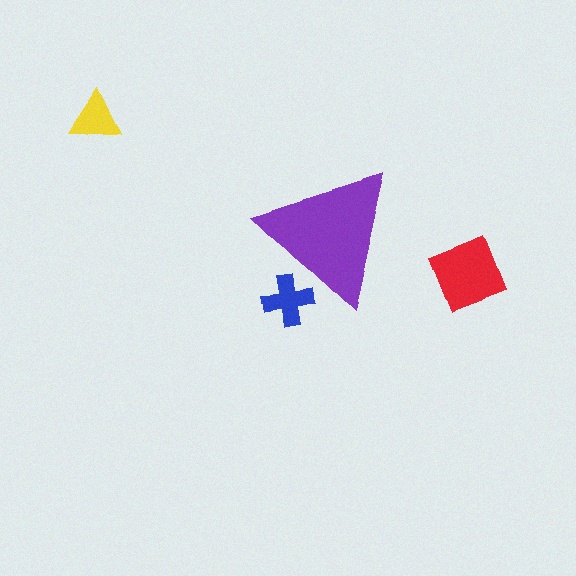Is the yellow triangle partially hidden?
No, the yellow triangle is fully visible.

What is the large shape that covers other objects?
A purple triangle.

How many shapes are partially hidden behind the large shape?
1 shape is partially hidden.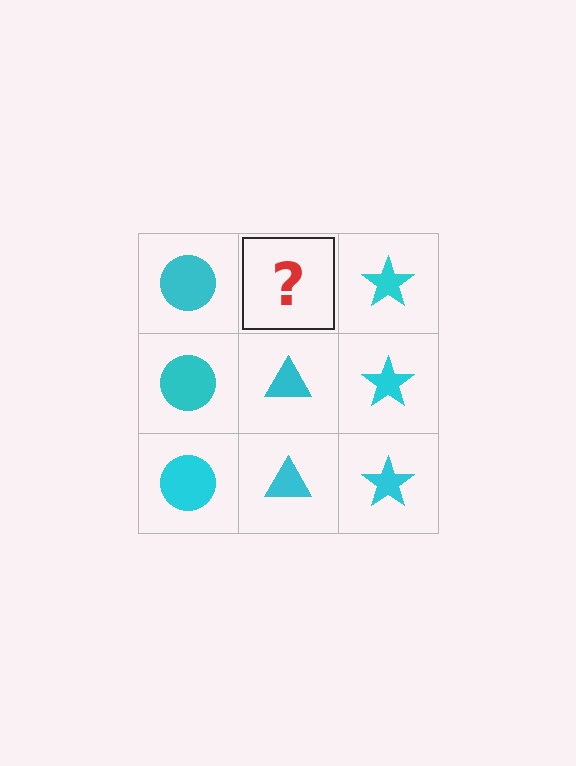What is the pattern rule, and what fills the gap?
The rule is that each column has a consistent shape. The gap should be filled with a cyan triangle.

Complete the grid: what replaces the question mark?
The question mark should be replaced with a cyan triangle.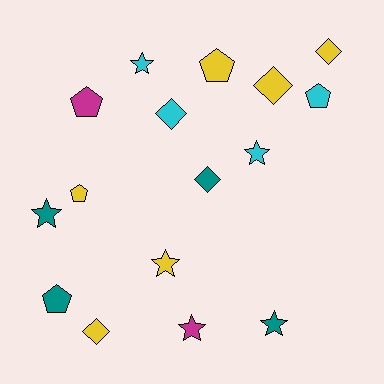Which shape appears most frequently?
Star, with 6 objects.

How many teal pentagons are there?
There is 1 teal pentagon.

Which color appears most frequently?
Yellow, with 6 objects.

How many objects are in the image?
There are 16 objects.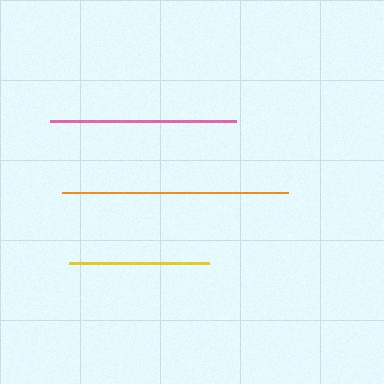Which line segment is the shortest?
The yellow line is the shortest at approximately 140 pixels.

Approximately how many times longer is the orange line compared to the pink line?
The orange line is approximately 1.2 times the length of the pink line.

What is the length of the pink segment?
The pink segment is approximately 186 pixels long.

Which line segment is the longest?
The orange line is the longest at approximately 226 pixels.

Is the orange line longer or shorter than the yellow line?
The orange line is longer than the yellow line.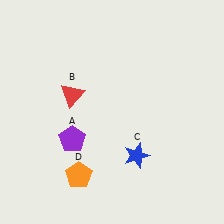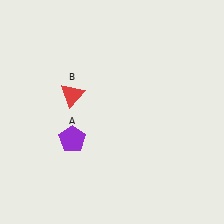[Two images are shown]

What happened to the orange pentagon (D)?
The orange pentagon (D) was removed in Image 2. It was in the bottom-left area of Image 1.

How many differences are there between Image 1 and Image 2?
There are 2 differences between the two images.